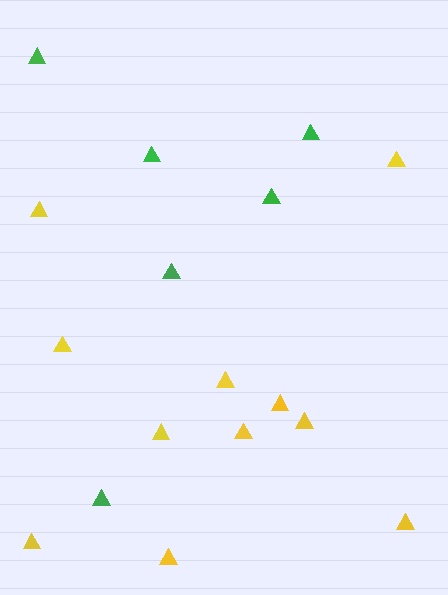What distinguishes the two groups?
There are 2 groups: one group of green triangles (6) and one group of yellow triangles (11).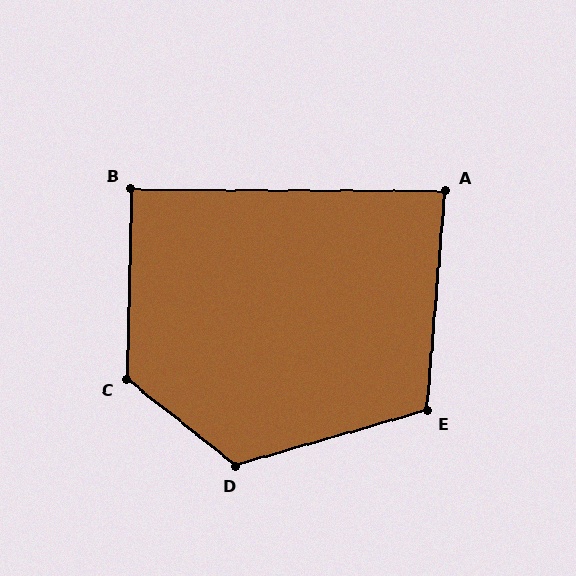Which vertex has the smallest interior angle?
A, at approximately 85 degrees.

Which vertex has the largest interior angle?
C, at approximately 127 degrees.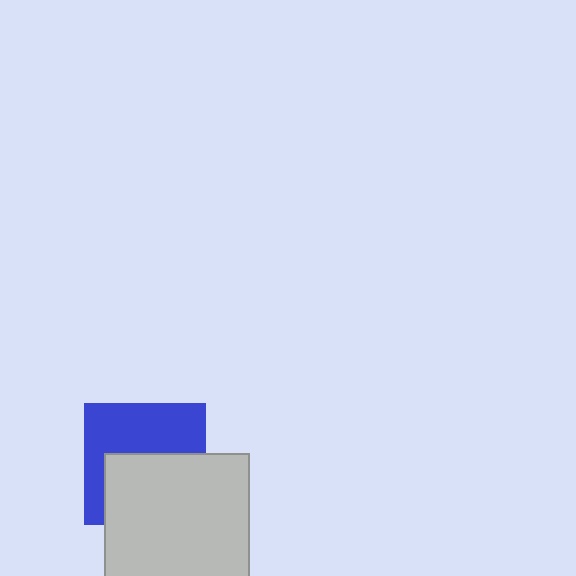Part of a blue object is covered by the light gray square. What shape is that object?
It is a square.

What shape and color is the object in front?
The object in front is a light gray square.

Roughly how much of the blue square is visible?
About half of it is visible (roughly 51%).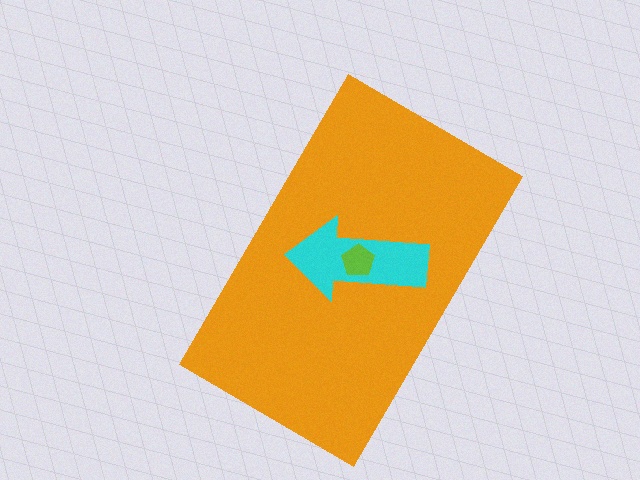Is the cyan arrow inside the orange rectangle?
Yes.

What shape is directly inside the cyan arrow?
The lime pentagon.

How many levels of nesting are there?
3.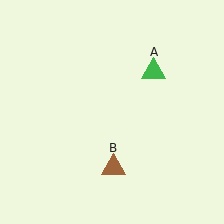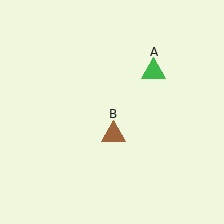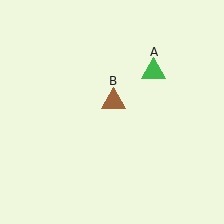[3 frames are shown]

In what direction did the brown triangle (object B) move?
The brown triangle (object B) moved up.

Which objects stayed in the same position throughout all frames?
Green triangle (object A) remained stationary.